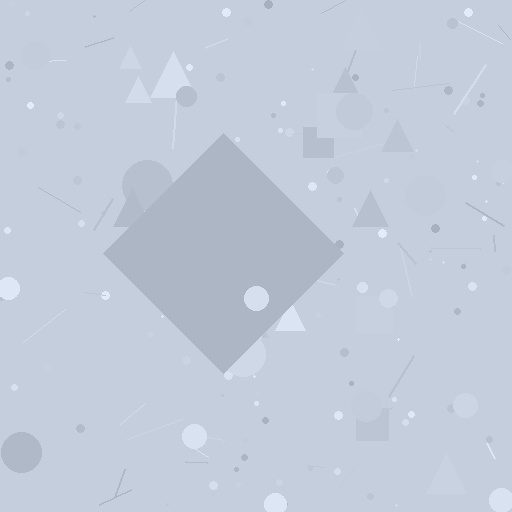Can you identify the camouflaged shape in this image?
The camouflaged shape is a diamond.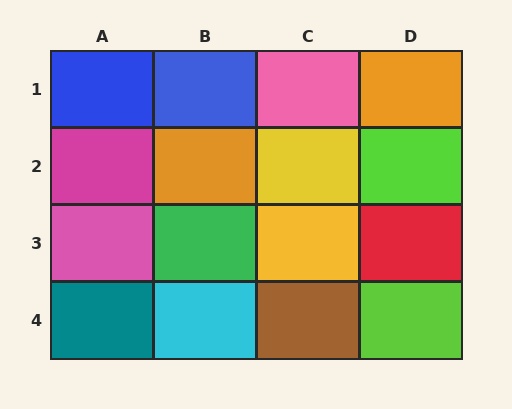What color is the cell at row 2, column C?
Yellow.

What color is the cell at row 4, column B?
Cyan.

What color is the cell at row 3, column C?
Yellow.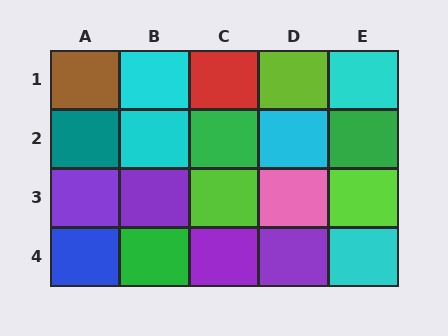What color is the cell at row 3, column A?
Purple.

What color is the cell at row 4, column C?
Purple.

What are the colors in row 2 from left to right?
Teal, cyan, green, cyan, green.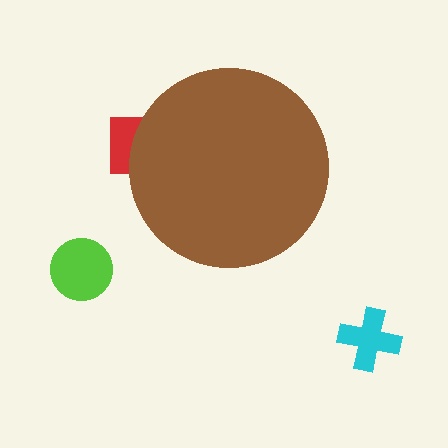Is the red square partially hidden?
Yes, the red square is partially hidden behind the brown circle.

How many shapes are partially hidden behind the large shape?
1 shape is partially hidden.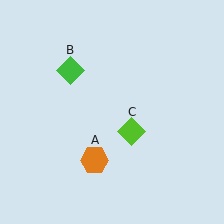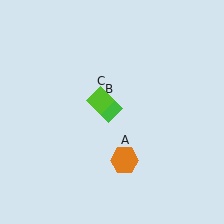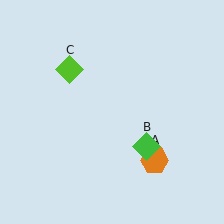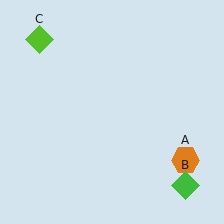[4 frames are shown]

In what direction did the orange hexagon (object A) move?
The orange hexagon (object A) moved right.